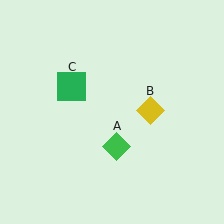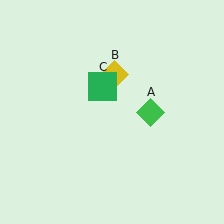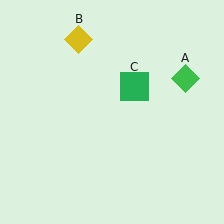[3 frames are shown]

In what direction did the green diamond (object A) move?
The green diamond (object A) moved up and to the right.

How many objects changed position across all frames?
3 objects changed position: green diamond (object A), yellow diamond (object B), green square (object C).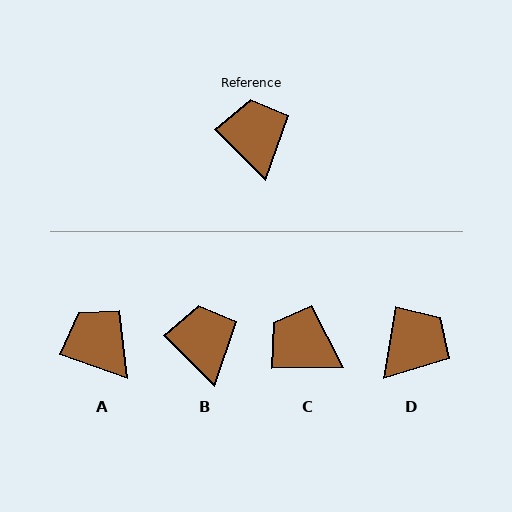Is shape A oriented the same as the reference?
No, it is off by about 26 degrees.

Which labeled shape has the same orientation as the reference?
B.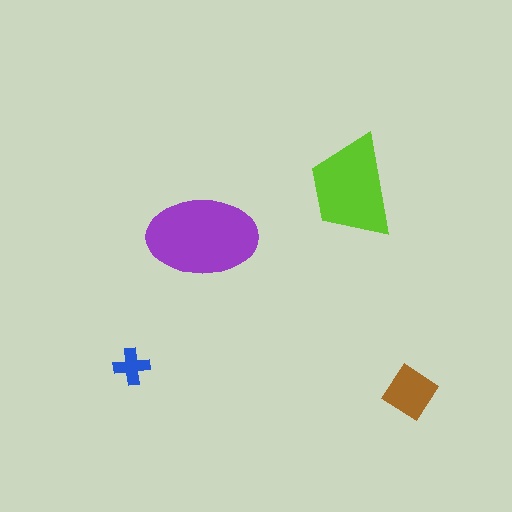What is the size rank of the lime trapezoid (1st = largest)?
2nd.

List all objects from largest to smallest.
The purple ellipse, the lime trapezoid, the brown diamond, the blue cross.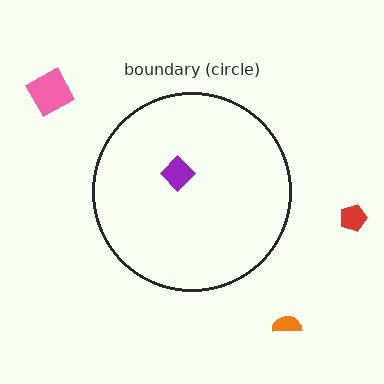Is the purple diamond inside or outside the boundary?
Inside.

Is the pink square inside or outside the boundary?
Outside.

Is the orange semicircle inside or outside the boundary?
Outside.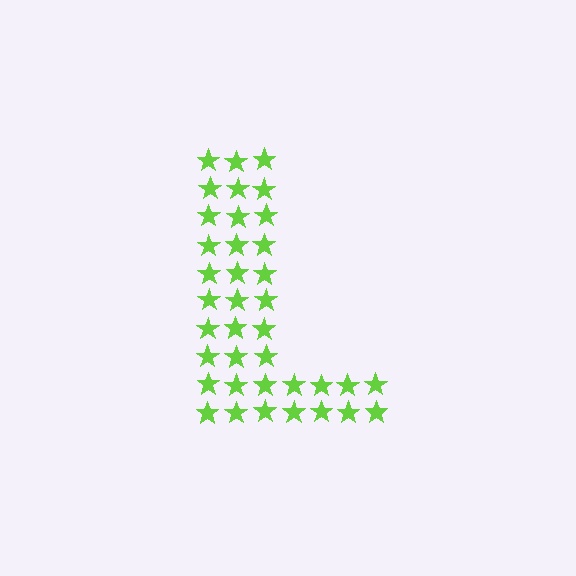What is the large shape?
The large shape is the letter L.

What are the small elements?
The small elements are stars.